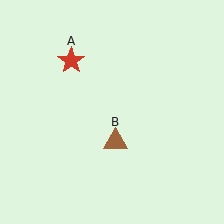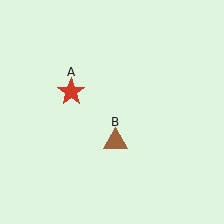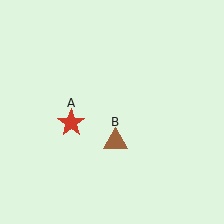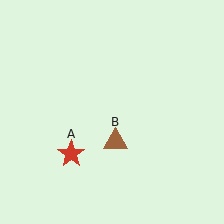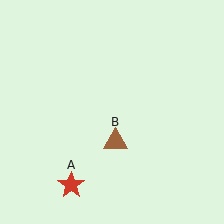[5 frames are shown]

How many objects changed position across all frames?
1 object changed position: red star (object A).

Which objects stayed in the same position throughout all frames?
Brown triangle (object B) remained stationary.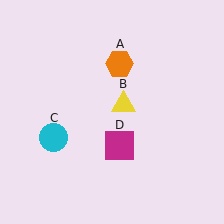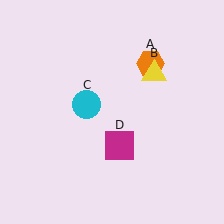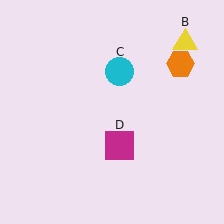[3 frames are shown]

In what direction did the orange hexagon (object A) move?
The orange hexagon (object A) moved right.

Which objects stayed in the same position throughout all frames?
Magenta square (object D) remained stationary.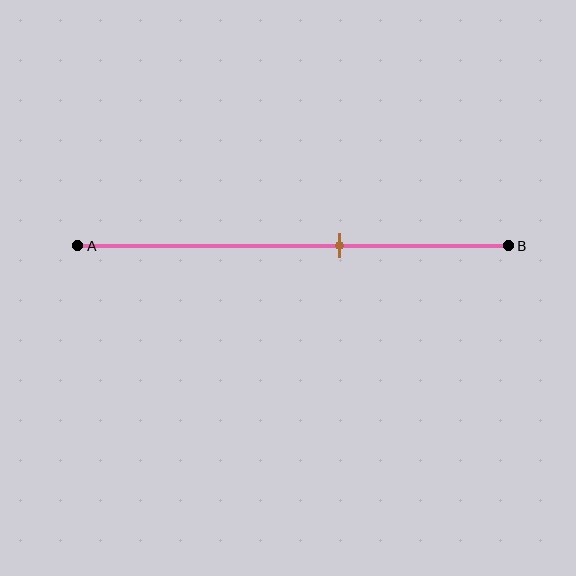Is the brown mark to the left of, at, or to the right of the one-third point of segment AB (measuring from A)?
The brown mark is to the right of the one-third point of segment AB.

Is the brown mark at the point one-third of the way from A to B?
No, the mark is at about 60% from A, not at the 33% one-third point.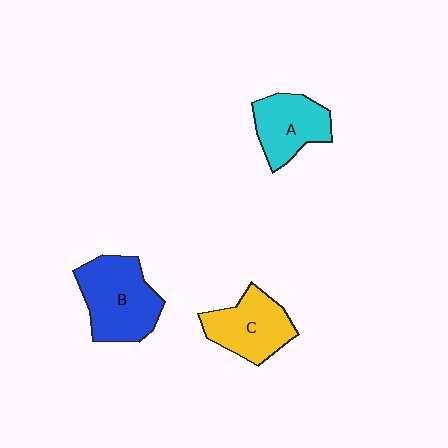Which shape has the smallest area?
Shape A (cyan).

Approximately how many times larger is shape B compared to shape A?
Approximately 1.4 times.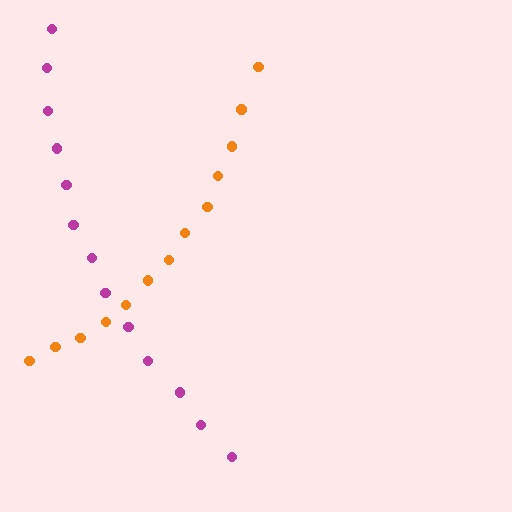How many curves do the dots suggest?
There are 2 distinct paths.